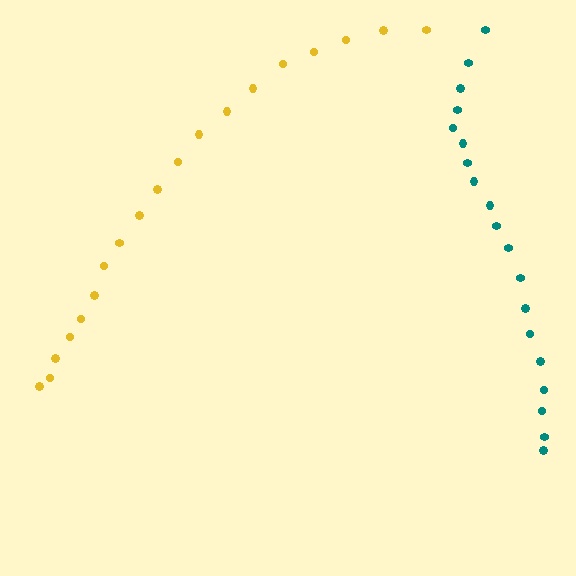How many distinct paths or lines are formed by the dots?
There are 2 distinct paths.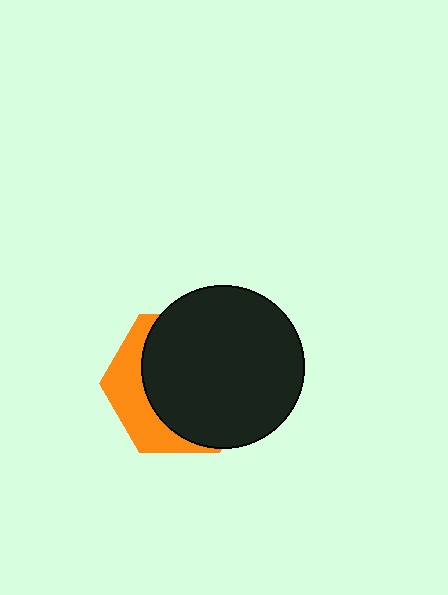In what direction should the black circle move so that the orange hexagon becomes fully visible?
The black circle should move right. That is the shortest direction to clear the overlap and leave the orange hexagon fully visible.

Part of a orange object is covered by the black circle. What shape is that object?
It is a hexagon.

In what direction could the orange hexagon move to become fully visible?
The orange hexagon could move left. That would shift it out from behind the black circle entirely.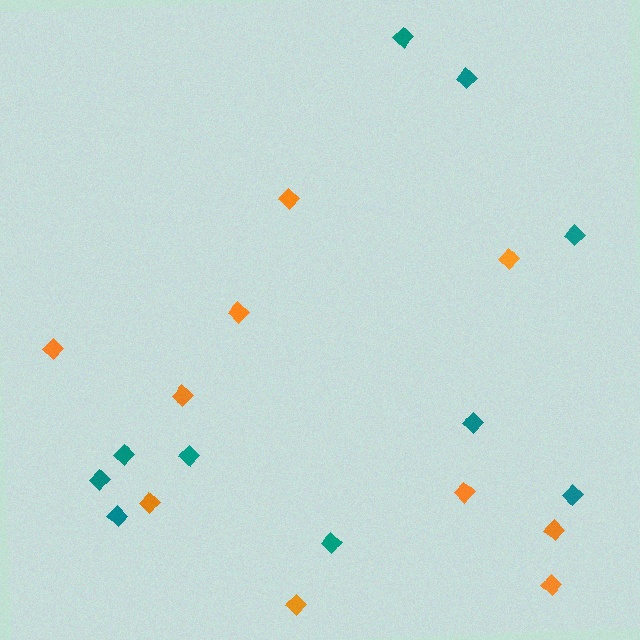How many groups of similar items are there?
There are 2 groups: one group of orange diamonds (10) and one group of teal diamonds (10).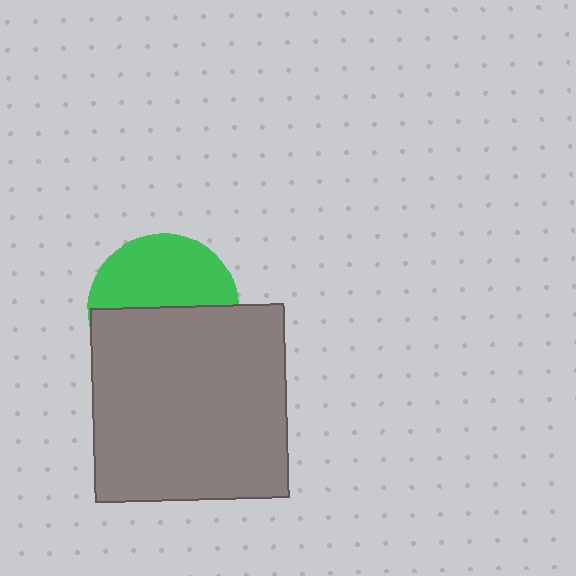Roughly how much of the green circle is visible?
About half of it is visible (roughly 48%).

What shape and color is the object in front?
The object in front is a gray square.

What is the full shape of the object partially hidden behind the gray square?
The partially hidden object is a green circle.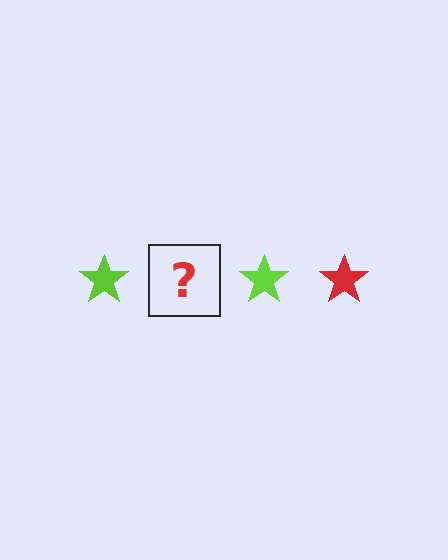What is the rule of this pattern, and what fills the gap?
The rule is that the pattern cycles through lime, red stars. The gap should be filled with a red star.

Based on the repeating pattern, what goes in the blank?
The blank should be a red star.